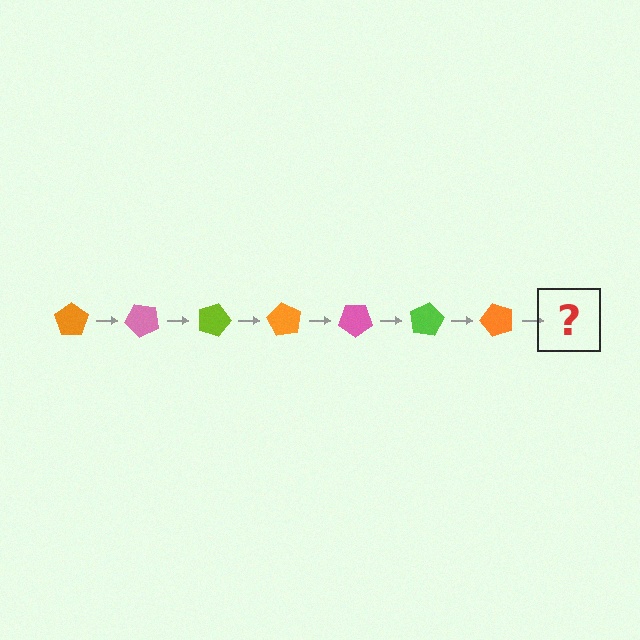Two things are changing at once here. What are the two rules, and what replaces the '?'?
The two rules are that it rotates 45 degrees each step and the color cycles through orange, pink, and lime. The '?' should be a pink pentagon, rotated 315 degrees from the start.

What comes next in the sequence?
The next element should be a pink pentagon, rotated 315 degrees from the start.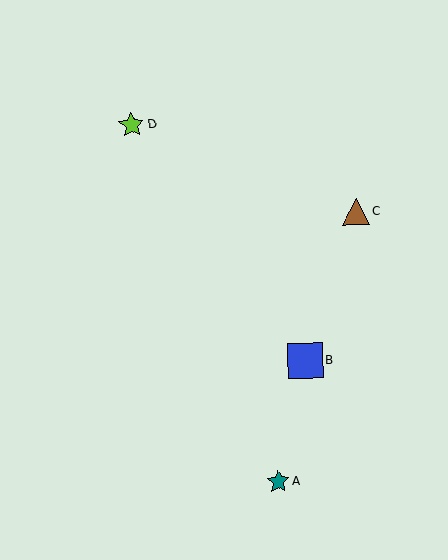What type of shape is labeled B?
Shape B is a blue square.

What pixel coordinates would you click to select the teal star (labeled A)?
Click at (278, 482) to select the teal star A.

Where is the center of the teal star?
The center of the teal star is at (278, 482).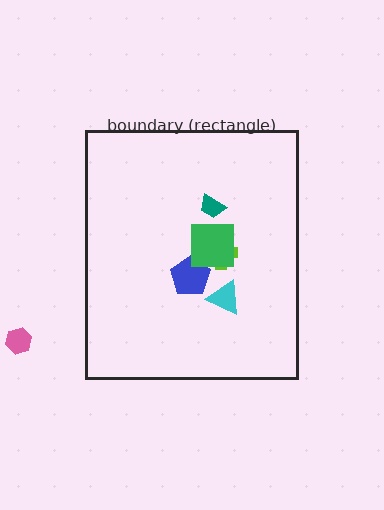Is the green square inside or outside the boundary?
Inside.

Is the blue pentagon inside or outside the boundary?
Inside.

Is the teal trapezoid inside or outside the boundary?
Inside.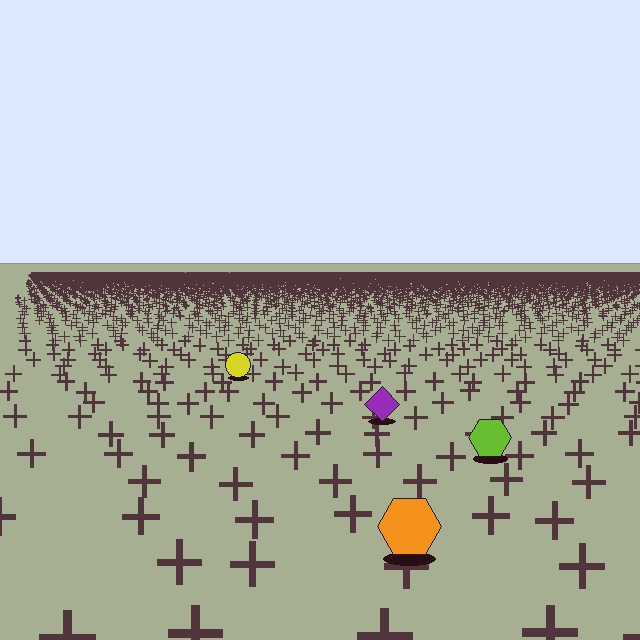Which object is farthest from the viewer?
The yellow circle is farthest from the viewer. It appears smaller and the ground texture around it is denser.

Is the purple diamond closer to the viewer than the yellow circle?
Yes. The purple diamond is closer — you can tell from the texture gradient: the ground texture is coarser near it.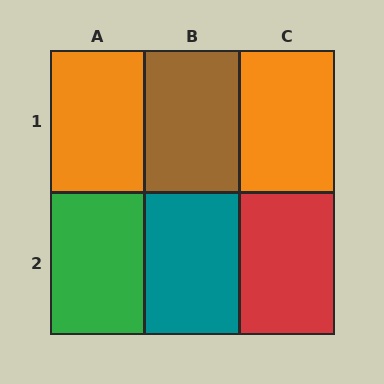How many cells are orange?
2 cells are orange.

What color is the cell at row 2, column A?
Green.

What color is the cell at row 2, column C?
Red.